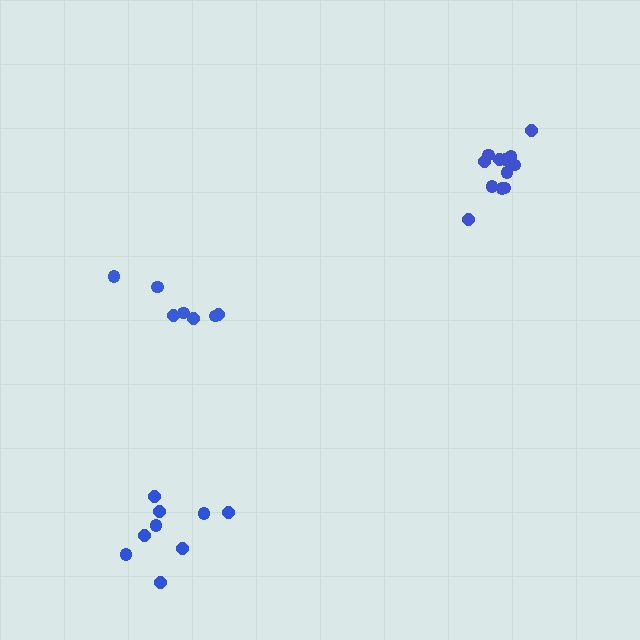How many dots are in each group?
Group 1: 7 dots, Group 2: 9 dots, Group 3: 12 dots (28 total).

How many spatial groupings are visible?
There are 3 spatial groupings.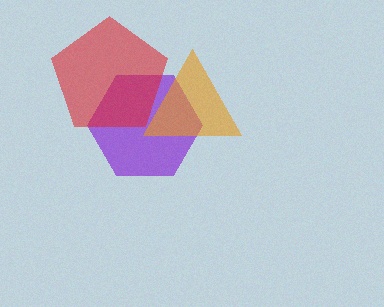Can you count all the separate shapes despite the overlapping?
Yes, there are 3 separate shapes.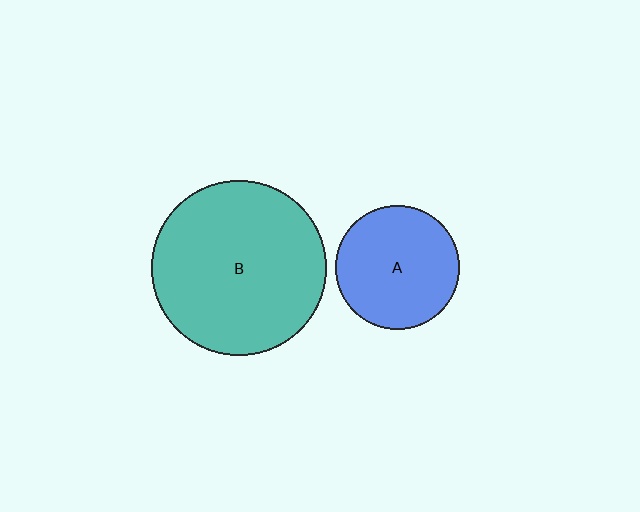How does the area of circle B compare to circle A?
Approximately 2.0 times.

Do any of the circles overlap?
No, none of the circles overlap.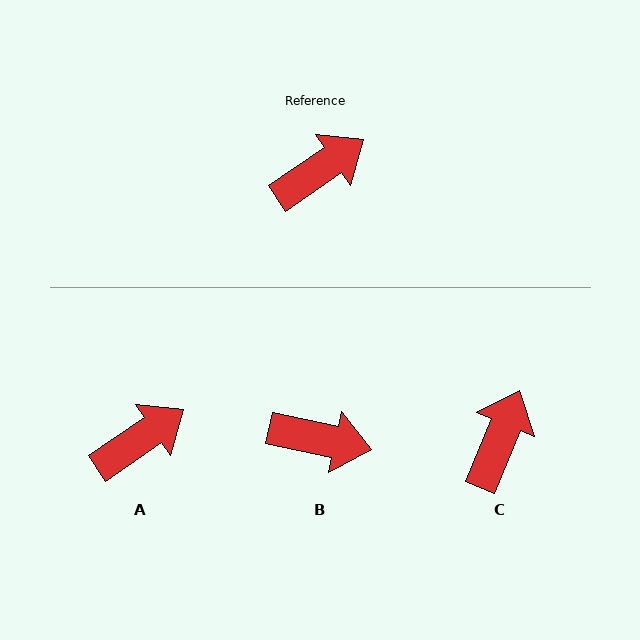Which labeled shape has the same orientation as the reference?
A.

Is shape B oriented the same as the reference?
No, it is off by about 46 degrees.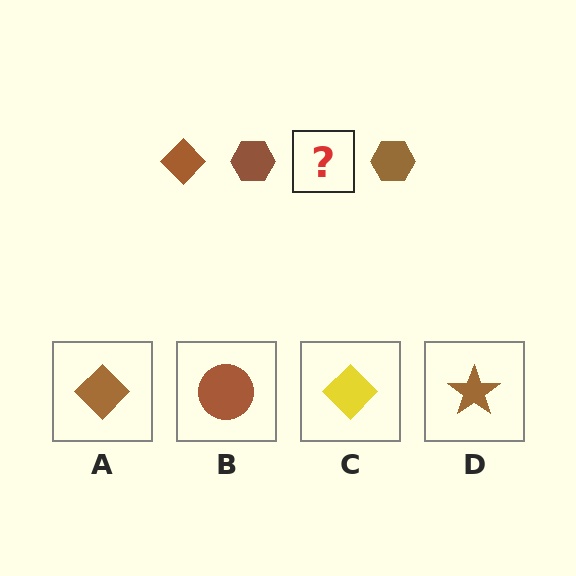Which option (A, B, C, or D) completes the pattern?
A.